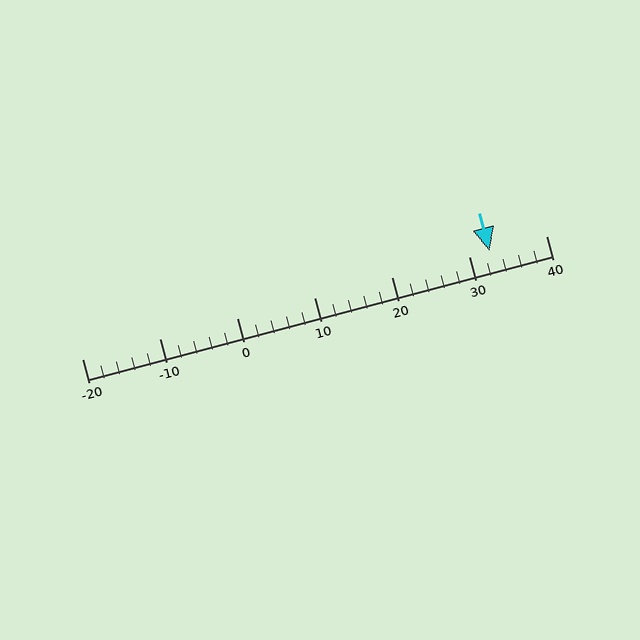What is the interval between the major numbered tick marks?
The major tick marks are spaced 10 units apart.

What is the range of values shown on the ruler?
The ruler shows values from -20 to 40.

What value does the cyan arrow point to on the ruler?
The cyan arrow points to approximately 33.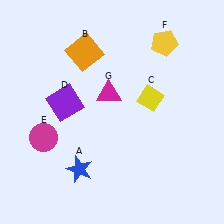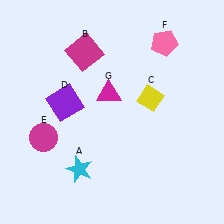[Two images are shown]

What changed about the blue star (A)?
In Image 1, A is blue. In Image 2, it changed to cyan.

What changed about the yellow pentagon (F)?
In Image 1, F is yellow. In Image 2, it changed to pink.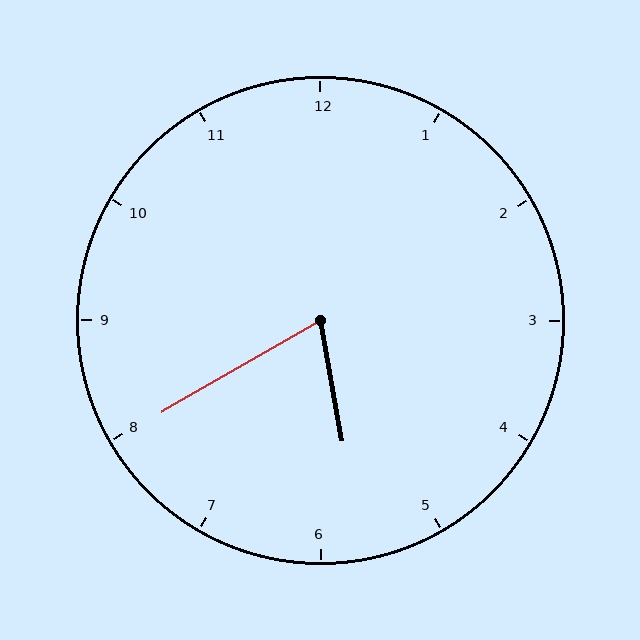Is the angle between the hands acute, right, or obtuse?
It is acute.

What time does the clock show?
5:40.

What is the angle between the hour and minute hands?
Approximately 70 degrees.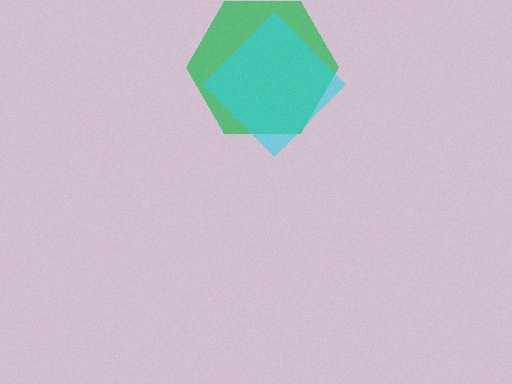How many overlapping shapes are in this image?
There are 2 overlapping shapes in the image.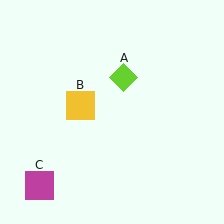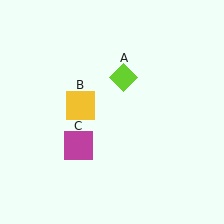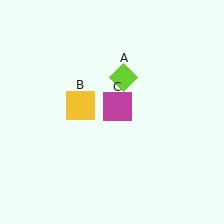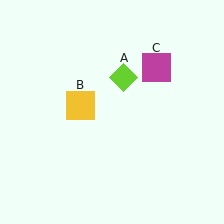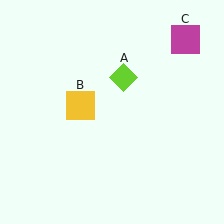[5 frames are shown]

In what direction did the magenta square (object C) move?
The magenta square (object C) moved up and to the right.